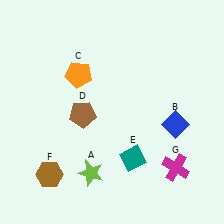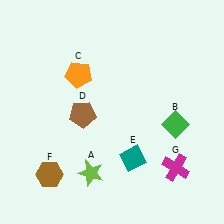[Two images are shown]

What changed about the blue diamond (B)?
In Image 1, B is blue. In Image 2, it changed to green.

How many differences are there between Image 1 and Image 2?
There is 1 difference between the two images.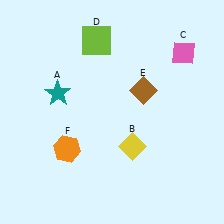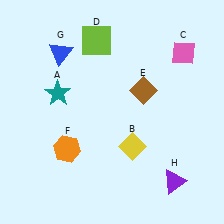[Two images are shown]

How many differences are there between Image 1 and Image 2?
There are 2 differences between the two images.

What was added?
A blue triangle (G), a purple triangle (H) were added in Image 2.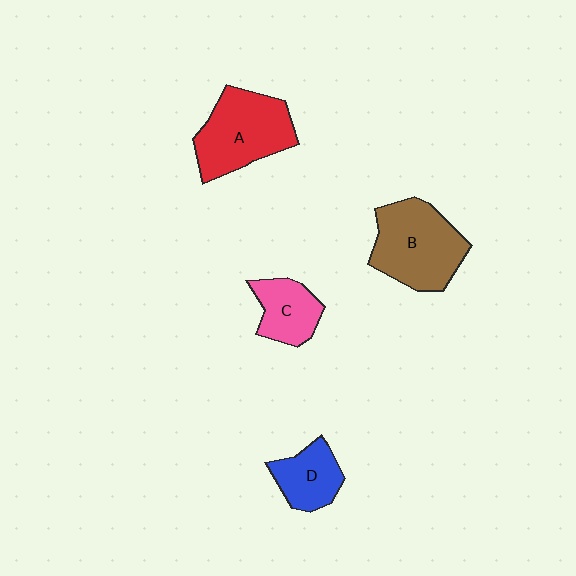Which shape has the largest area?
Shape B (brown).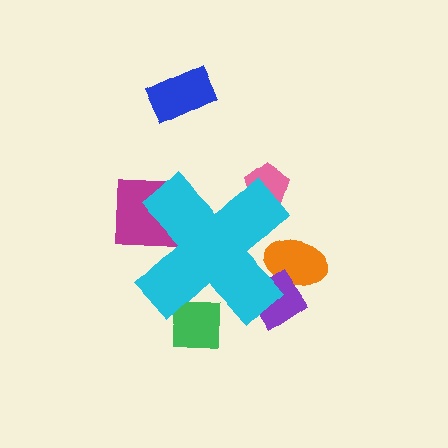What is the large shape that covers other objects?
A cyan cross.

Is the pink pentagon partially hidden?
Yes, the pink pentagon is partially hidden behind the cyan cross.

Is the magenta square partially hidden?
Yes, the magenta square is partially hidden behind the cyan cross.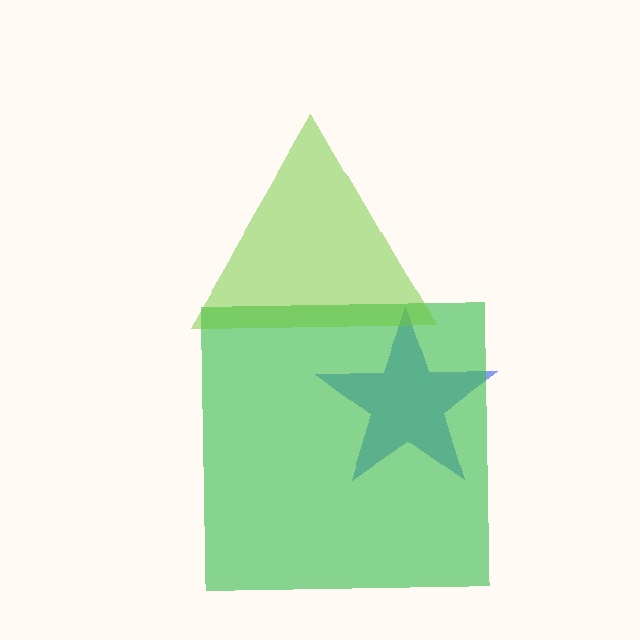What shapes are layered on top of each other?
The layered shapes are: a blue star, a green square, a lime triangle.